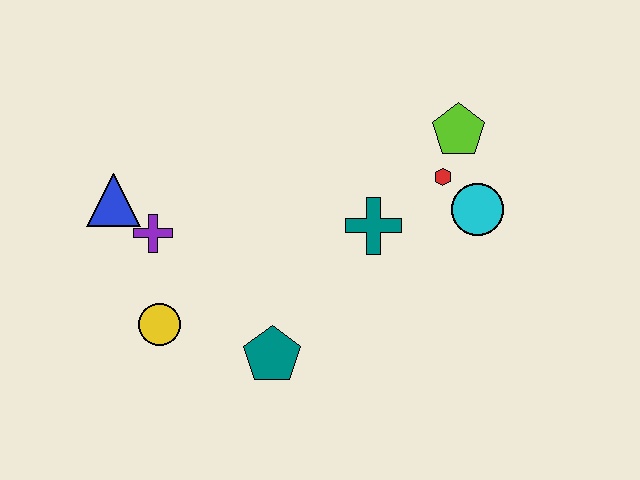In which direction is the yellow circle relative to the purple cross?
The yellow circle is below the purple cross.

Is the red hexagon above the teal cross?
Yes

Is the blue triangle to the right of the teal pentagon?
No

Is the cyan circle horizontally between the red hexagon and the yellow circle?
No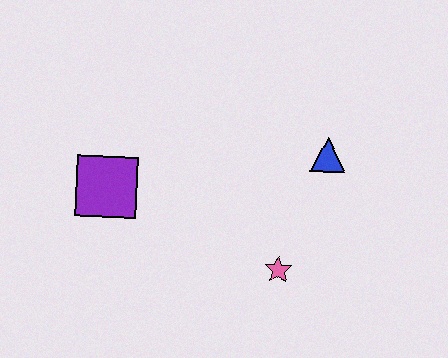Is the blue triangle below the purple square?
No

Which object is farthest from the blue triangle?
The purple square is farthest from the blue triangle.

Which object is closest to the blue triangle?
The pink star is closest to the blue triangle.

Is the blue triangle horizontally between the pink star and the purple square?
No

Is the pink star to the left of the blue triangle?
Yes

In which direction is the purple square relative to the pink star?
The purple square is to the left of the pink star.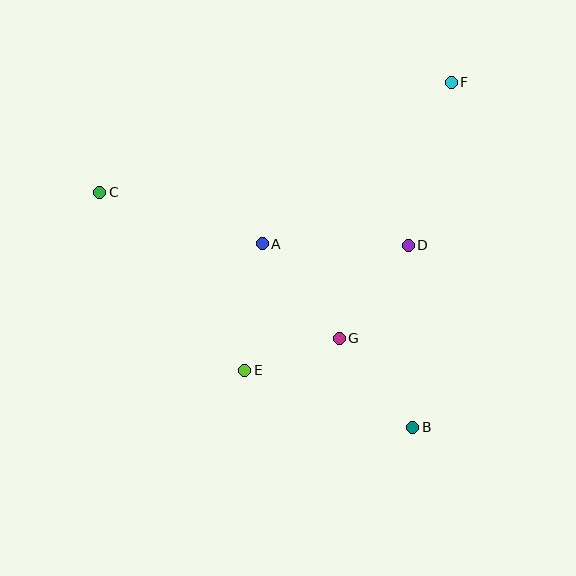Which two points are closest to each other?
Points E and G are closest to each other.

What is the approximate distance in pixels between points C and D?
The distance between C and D is approximately 313 pixels.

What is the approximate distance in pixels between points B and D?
The distance between B and D is approximately 182 pixels.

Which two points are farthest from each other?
Points B and C are farthest from each other.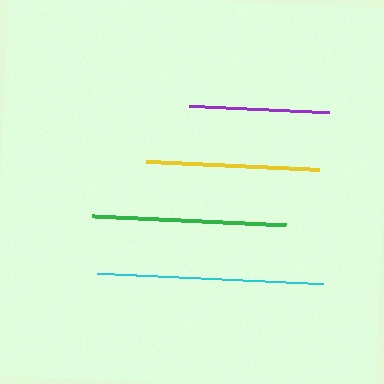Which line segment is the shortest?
The purple line is the shortest at approximately 140 pixels.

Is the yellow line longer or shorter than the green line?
The green line is longer than the yellow line.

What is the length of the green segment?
The green segment is approximately 193 pixels long.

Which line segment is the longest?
The cyan line is the longest at approximately 226 pixels.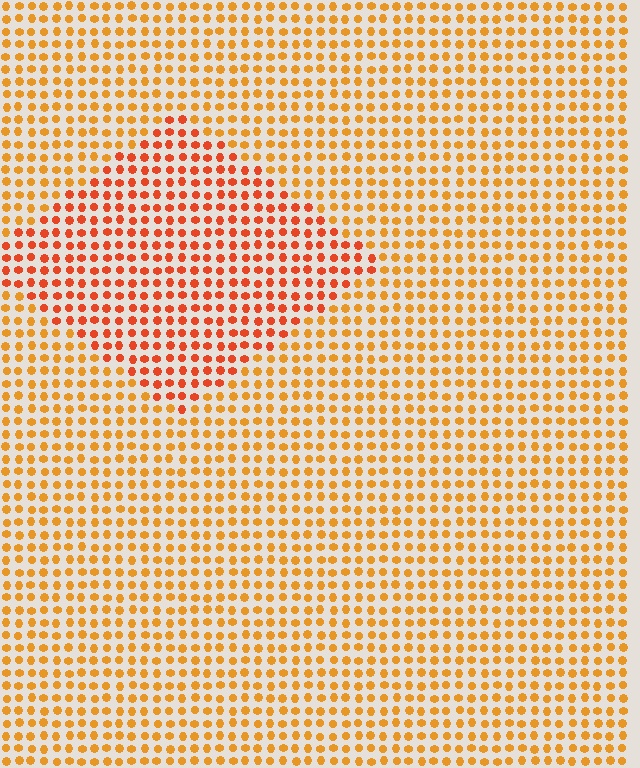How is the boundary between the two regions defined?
The boundary is defined purely by a slight shift in hue (about 25 degrees). Spacing, size, and orientation are identical on both sides.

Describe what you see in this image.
The image is filled with small orange elements in a uniform arrangement. A diamond-shaped region is visible where the elements are tinted to a slightly different hue, forming a subtle color boundary.